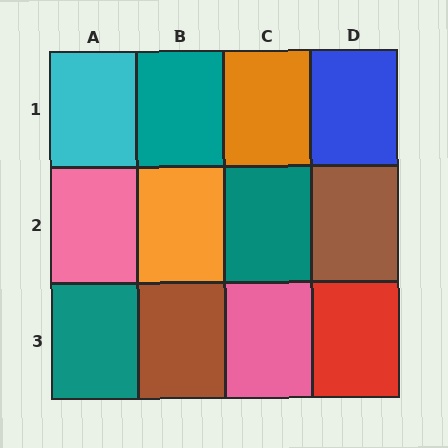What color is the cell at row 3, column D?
Red.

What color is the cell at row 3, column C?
Pink.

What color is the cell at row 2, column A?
Pink.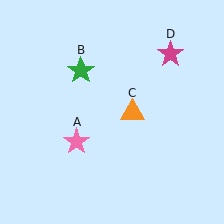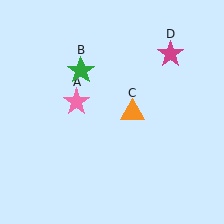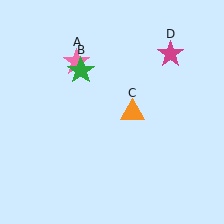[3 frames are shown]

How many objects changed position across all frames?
1 object changed position: pink star (object A).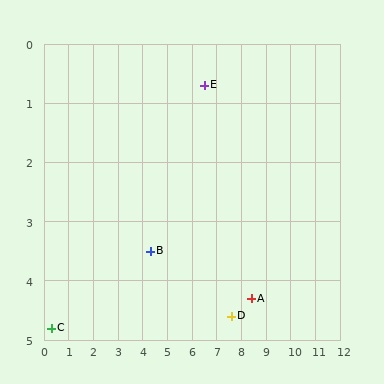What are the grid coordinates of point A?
Point A is at approximately (8.4, 4.3).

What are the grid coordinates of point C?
Point C is at approximately (0.3, 4.8).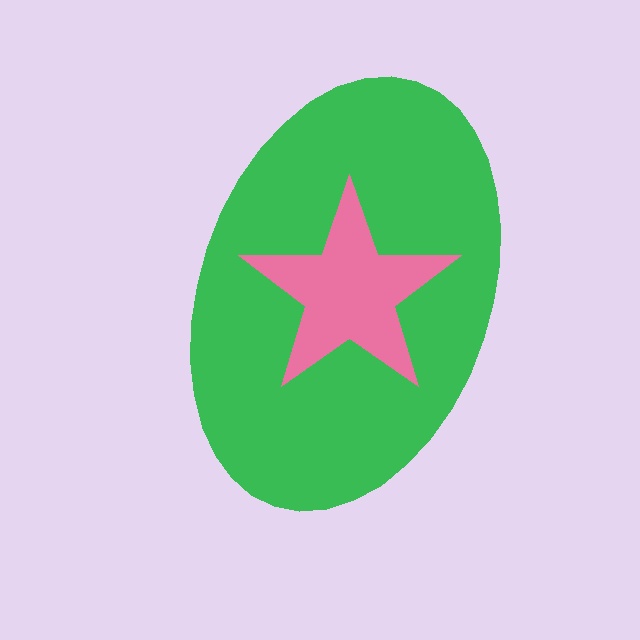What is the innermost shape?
The pink star.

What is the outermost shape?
The green ellipse.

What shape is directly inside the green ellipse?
The pink star.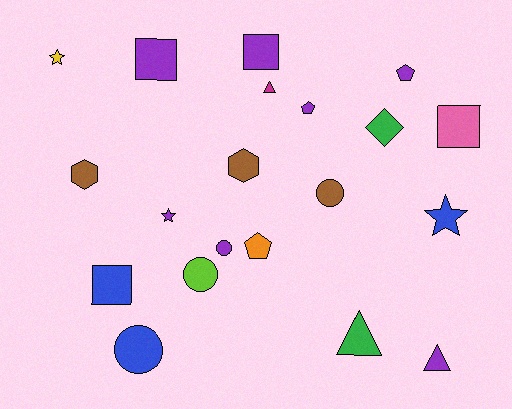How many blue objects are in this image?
There are 3 blue objects.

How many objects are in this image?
There are 20 objects.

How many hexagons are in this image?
There are 2 hexagons.